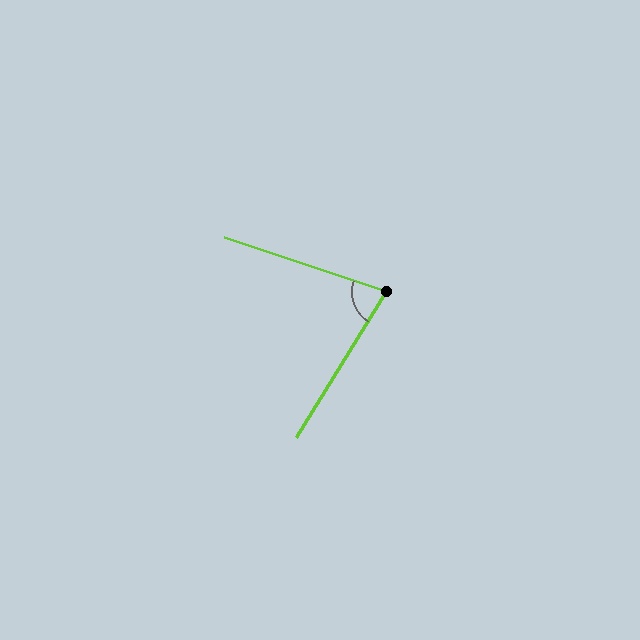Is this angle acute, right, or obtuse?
It is acute.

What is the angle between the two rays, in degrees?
Approximately 77 degrees.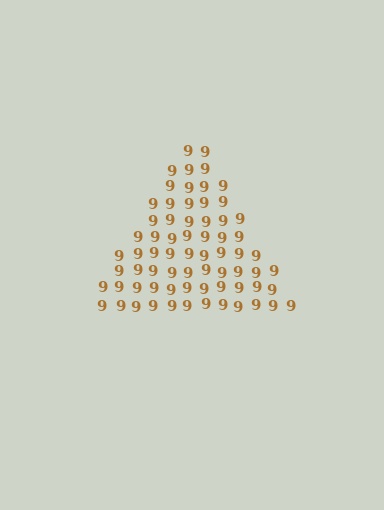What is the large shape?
The large shape is a triangle.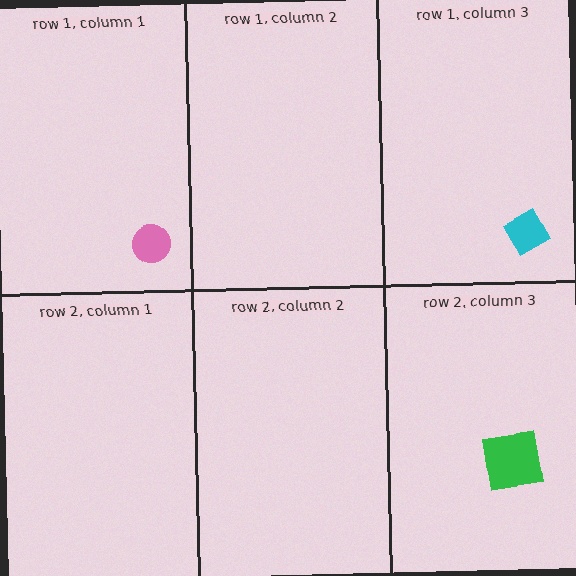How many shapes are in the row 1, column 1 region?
1.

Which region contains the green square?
The row 2, column 3 region.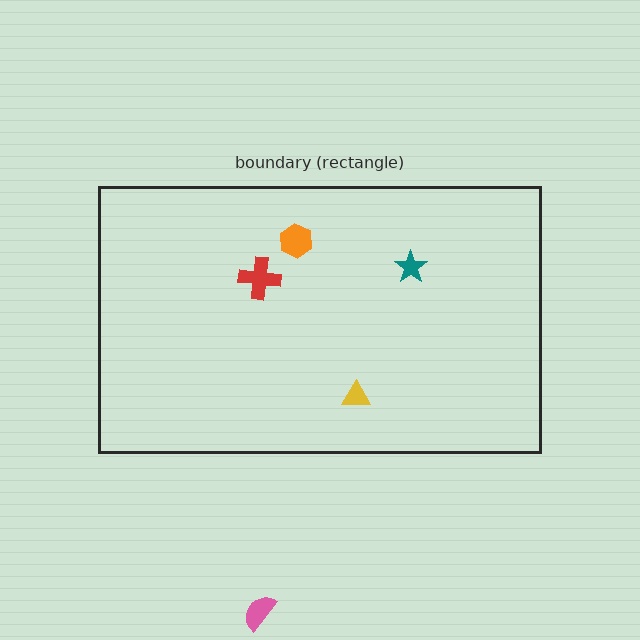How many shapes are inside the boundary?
4 inside, 1 outside.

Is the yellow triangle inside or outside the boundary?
Inside.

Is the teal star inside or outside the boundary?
Inside.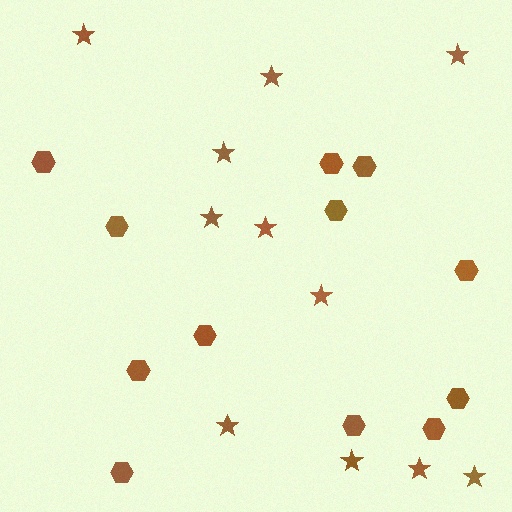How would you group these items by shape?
There are 2 groups: one group of stars (11) and one group of hexagons (12).